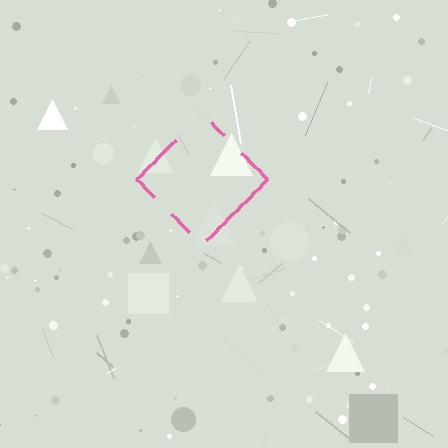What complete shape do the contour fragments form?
The contour fragments form a diamond.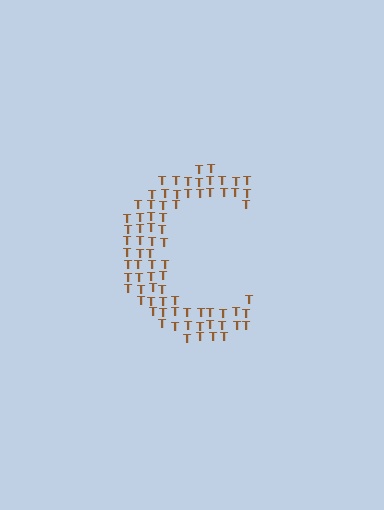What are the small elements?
The small elements are letter T's.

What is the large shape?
The large shape is the letter C.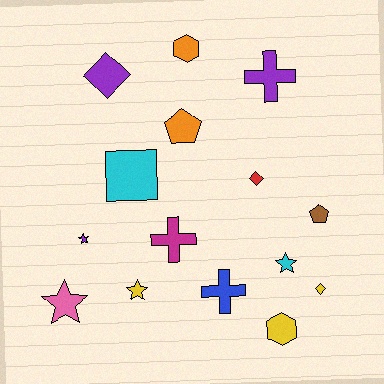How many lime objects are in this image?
There are no lime objects.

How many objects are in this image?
There are 15 objects.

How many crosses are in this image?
There are 3 crosses.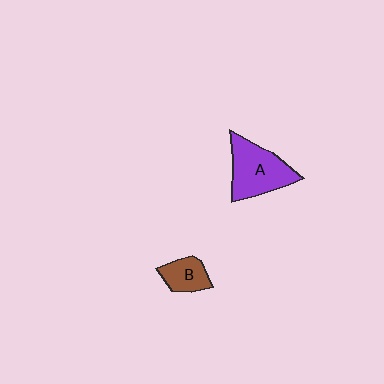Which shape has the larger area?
Shape A (purple).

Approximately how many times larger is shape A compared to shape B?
Approximately 2.1 times.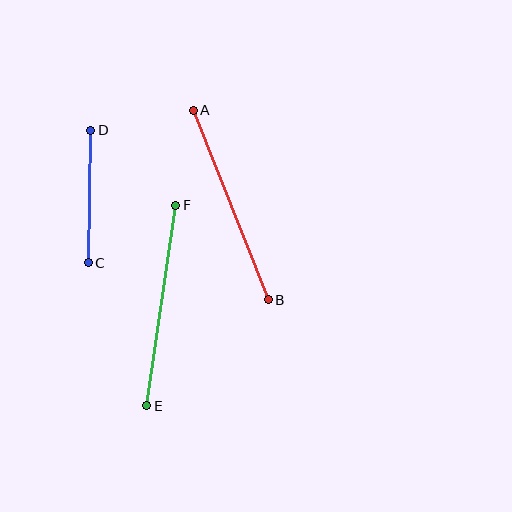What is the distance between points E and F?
The distance is approximately 203 pixels.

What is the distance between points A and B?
The distance is approximately 204 pixels.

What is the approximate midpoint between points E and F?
The midpoint is at approximately (161, 305) pixels.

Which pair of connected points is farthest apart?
Points A and B are farthest apart.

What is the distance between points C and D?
The distance is approximately 133 pixels.